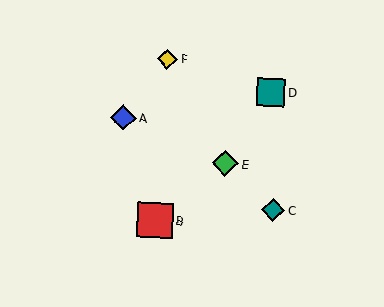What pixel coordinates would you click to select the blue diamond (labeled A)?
Click at (123, 118) to select the blue diamond A.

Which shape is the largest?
The red square (labeled B) is the largest.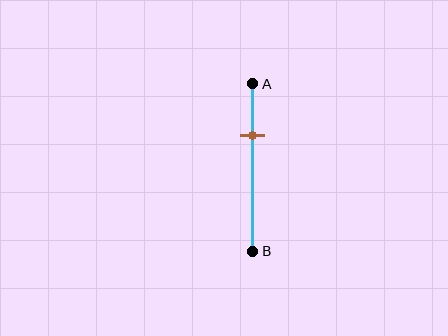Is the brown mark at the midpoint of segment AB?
No, the mark is at about 30% from A, not at the 50% midpoint.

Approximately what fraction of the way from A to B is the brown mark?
The brown mark is approximately 30% of the way from A to B.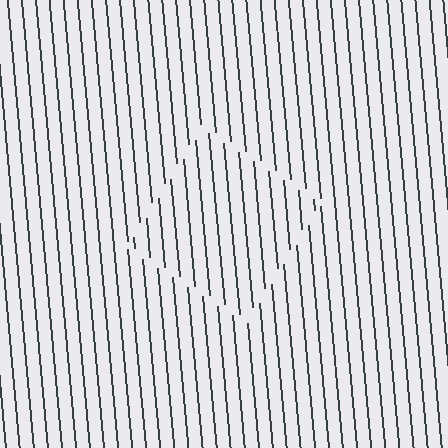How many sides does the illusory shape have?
4 sides — the line-ends trace a square.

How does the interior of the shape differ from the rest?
The interior of the shape contains the same grating, shifted by half a period — the contour is defined by the phase discontinuity where line-ends from the inner and outer gratings abut.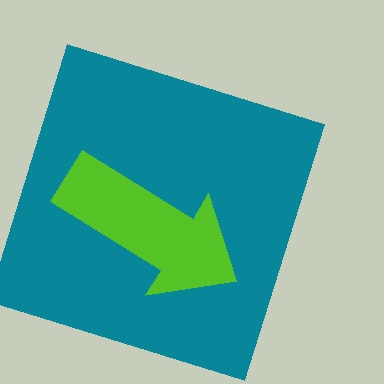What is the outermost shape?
The teal square.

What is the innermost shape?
The lime arrow.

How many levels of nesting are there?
2.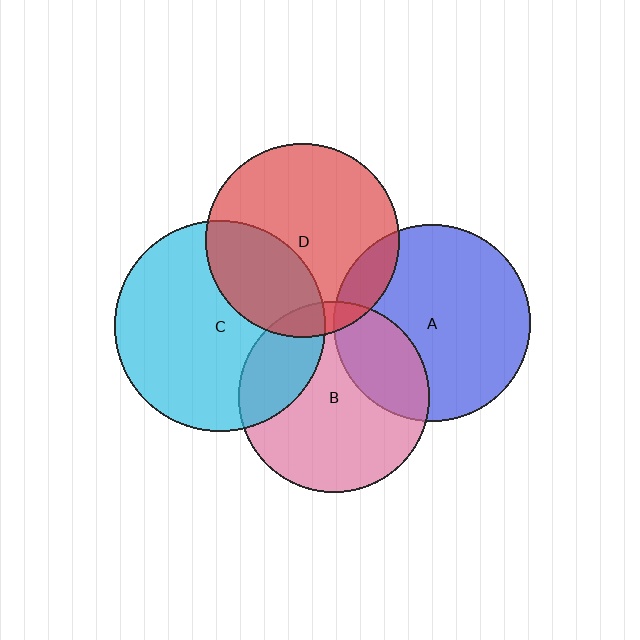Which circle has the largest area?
Circle C (cyan).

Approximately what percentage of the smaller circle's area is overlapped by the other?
Approximately 25%.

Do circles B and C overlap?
Yes.